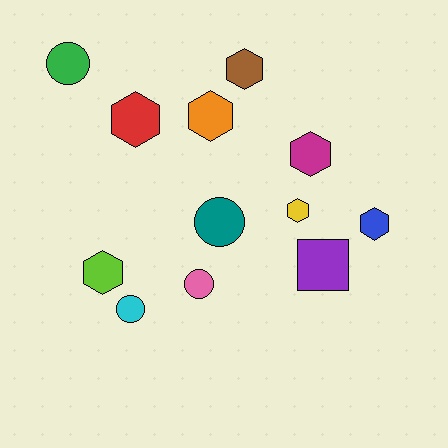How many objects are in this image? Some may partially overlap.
There are 12 objects.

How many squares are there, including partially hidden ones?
There is 1 square.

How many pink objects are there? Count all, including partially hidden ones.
There is 1 pink object.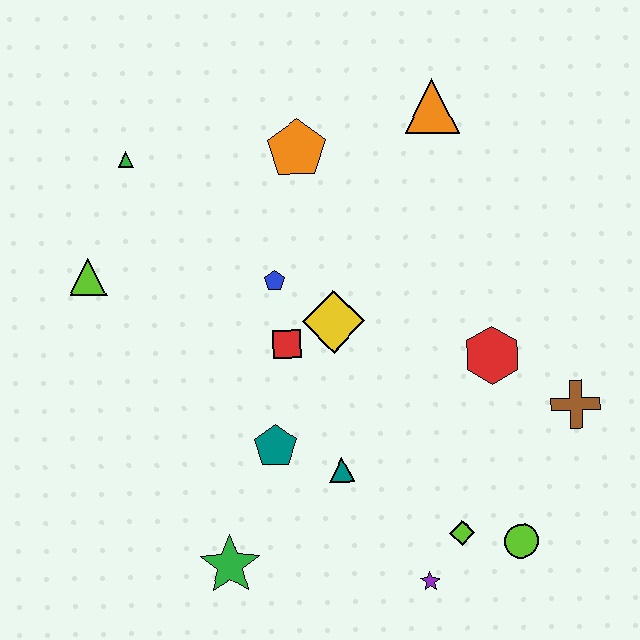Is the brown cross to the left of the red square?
No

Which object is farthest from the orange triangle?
The green star is farthest from the orange triangle.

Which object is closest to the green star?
The teal pentagon is closest to the green star.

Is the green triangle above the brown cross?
Yes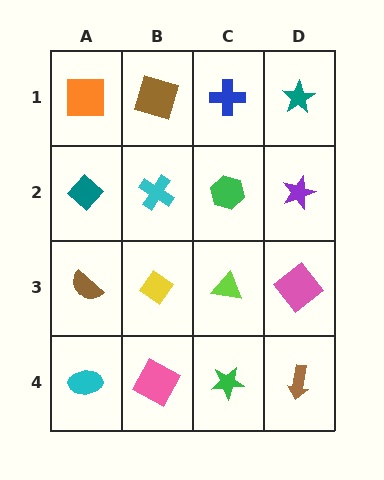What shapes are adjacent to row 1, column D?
A purple star (row 2, column D), a blue cross (row 1, column C).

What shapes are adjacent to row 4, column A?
A brown semicircle (row 3, column A), a pink square (row 4, column B).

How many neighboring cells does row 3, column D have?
3.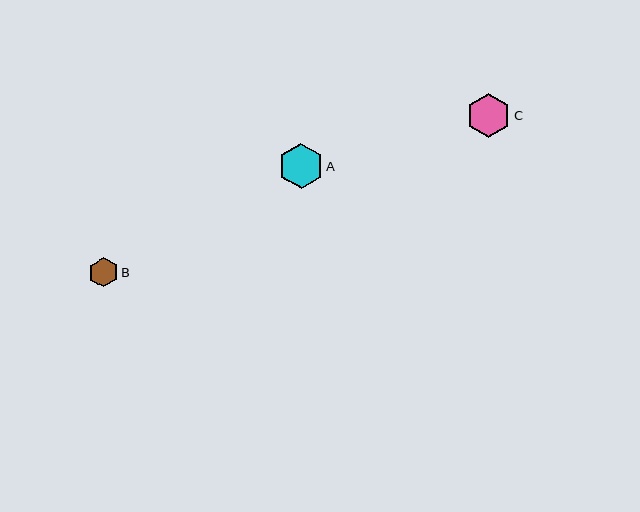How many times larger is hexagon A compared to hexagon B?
Hexagon A is approximately 1.5 times the size of hexagon B.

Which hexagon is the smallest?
Hexagon B is the smallest with a size of approximately 30 pixels.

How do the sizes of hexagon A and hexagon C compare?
Hexagon A and hexagon C are approximately the same size.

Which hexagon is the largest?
Hexagon A is the largest with a size of approximately 45 pixels.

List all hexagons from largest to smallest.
From largest to smallest: A, C, B.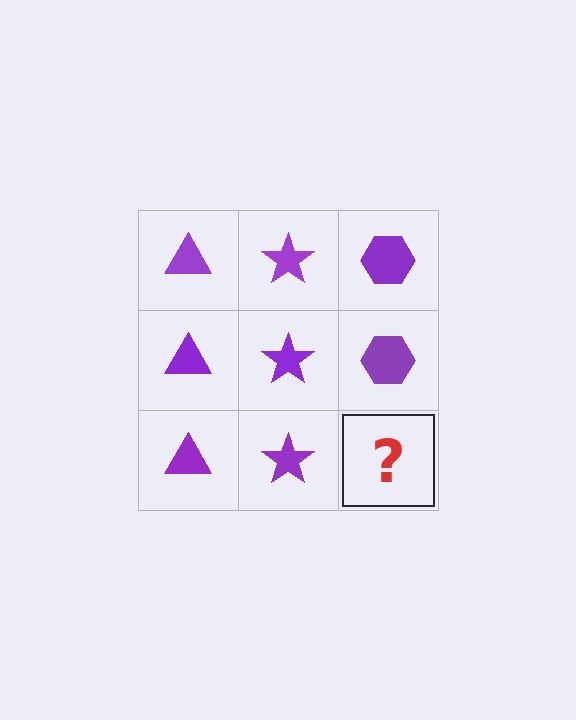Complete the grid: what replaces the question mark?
The question mark should be replaced with a purple hexagon.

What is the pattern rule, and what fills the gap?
The rule is that each column has a consistent shape. The gap should be filled with a purple hexagon.